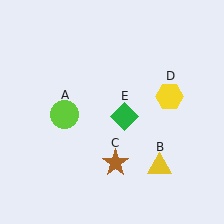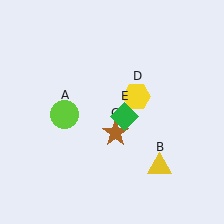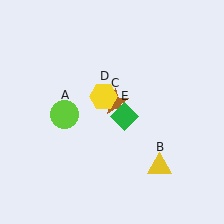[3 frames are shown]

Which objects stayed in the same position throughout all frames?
Lime circle (object A) and yellow triangle (object B) and green diamond (object E) remained stationary.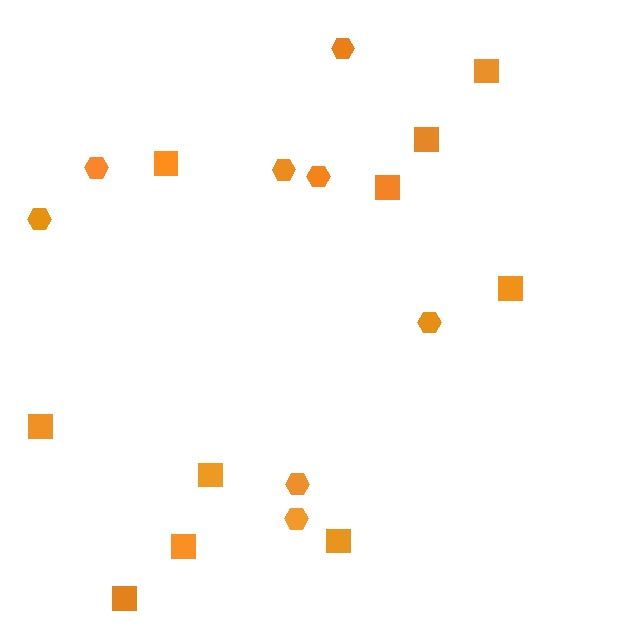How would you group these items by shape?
There are 2 groups: one group of squares (10) and one group of hexagons (8).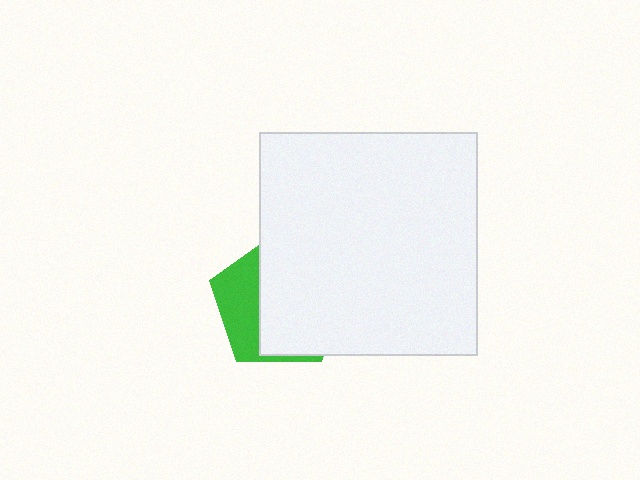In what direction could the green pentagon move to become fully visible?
The green pentagon could move left. That would shift it out from behind the white rectangle entirely.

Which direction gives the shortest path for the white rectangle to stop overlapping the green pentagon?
Moving right gives the shortest separation.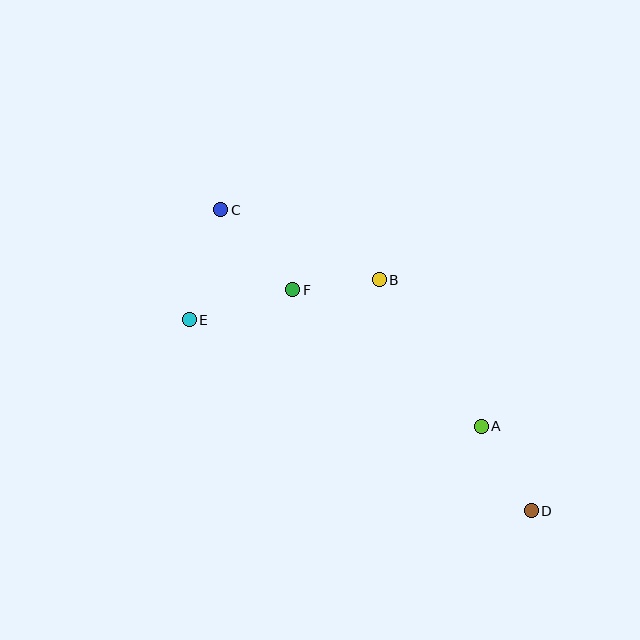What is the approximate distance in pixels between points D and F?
The distance between D and F is approximately 325 pixels.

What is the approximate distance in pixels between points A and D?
The distance between A and D is approximately 98 pixels.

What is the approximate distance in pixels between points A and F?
The distance between A and F is approximately 233 pixels.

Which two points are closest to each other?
Points B and F are closest to each other.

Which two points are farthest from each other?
Points C and D are farthest from each other.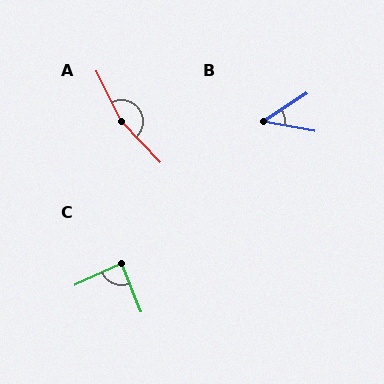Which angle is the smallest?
B, at approximately 44 degrees.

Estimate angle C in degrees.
Approximately 87 degrees.